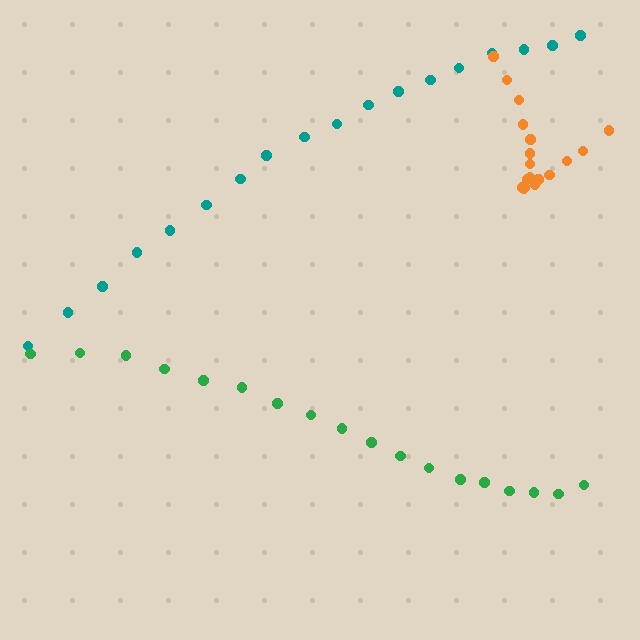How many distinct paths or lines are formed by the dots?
There are 3 distinct paths.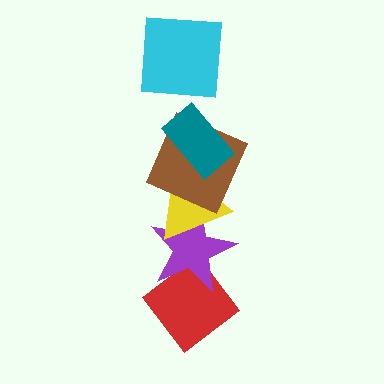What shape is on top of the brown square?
The teal rectangle is on top of the brown square.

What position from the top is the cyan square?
The cyan square is 1st from the top.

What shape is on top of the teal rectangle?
The cyan square is on top of the teal rectangle.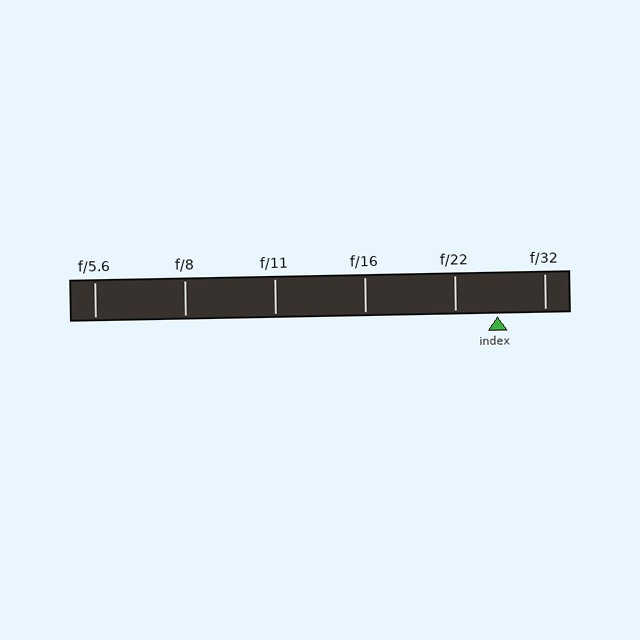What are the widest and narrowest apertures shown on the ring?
The widest aperture shown is f/5.6 and the narrowest is f/32.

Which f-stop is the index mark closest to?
The index mark is closest to f/22.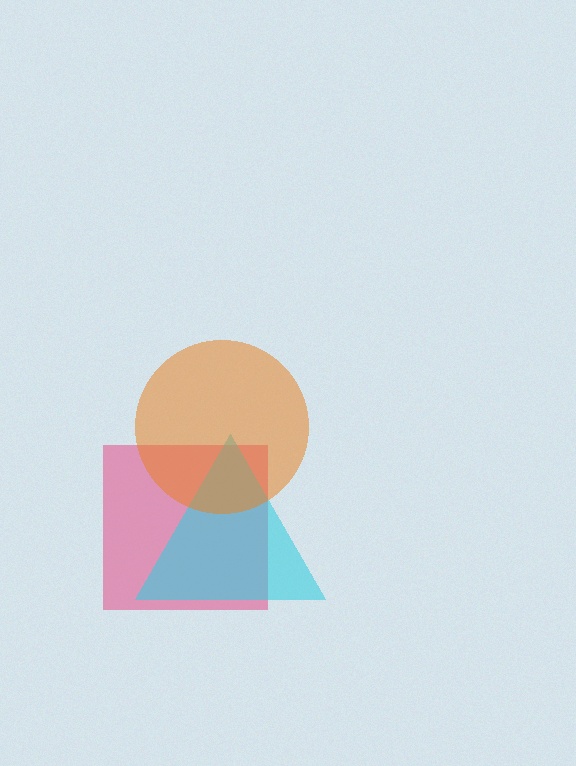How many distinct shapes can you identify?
There are 3 distinct shapes: a pink square, a cyan triangle, an orange circle.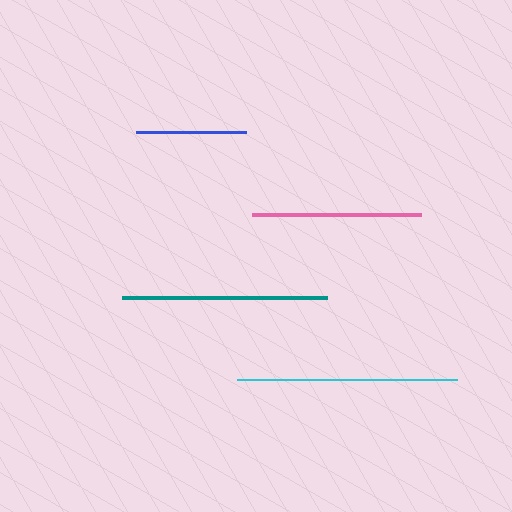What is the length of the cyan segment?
The cyan segment is approximately 221 pixels long.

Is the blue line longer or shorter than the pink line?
The pink line is longer than the blue line.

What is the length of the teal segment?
The teal segment is approximately 205 pixels long.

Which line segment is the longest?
The cyan line is the longest at approximately 221 pixels.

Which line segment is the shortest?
The blue line is the shortest at approximately 111 pixels.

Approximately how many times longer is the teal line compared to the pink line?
The teal line is approximately 1.2 times the length of the pink line.